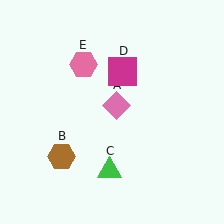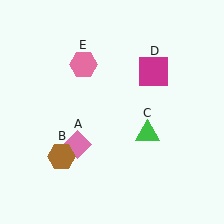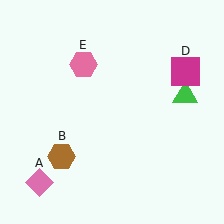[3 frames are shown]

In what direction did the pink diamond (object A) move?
The pink diamond (object A) moved down and to the left.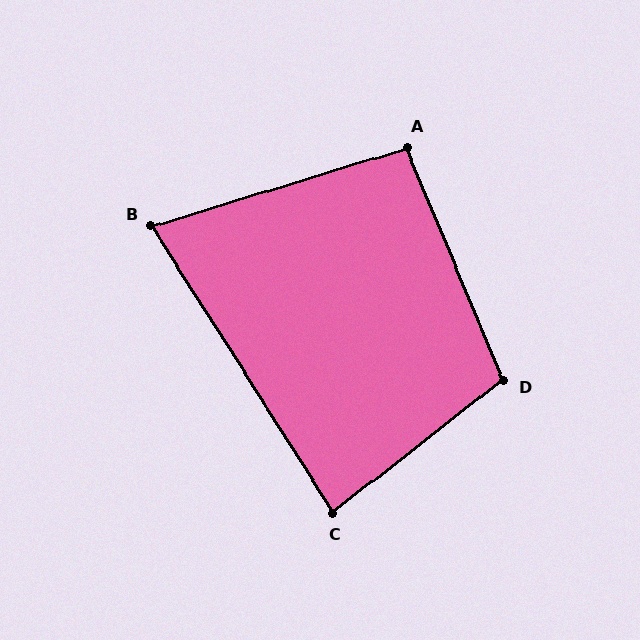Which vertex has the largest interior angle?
D, at approximately 105 degrees.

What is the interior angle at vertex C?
Approximately 85 degrees (acute).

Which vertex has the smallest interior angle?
B, at approximately 75 degrees.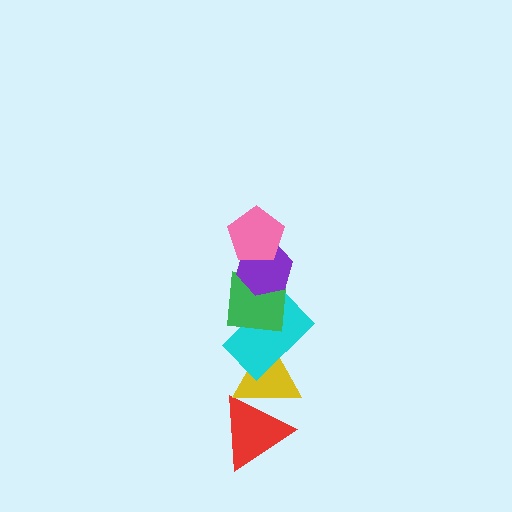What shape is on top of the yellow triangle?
The cyan rectangle is on top of the yellow triangle.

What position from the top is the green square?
The green square is 3rd from the top.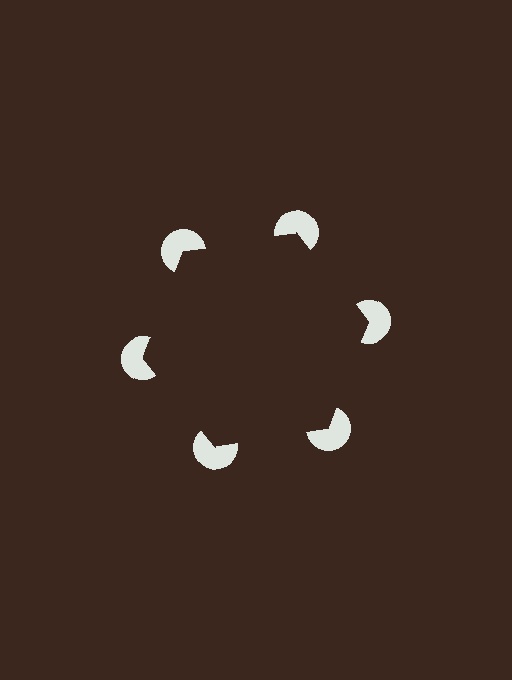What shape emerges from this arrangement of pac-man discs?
An illusory hexagon — its edges are inferred from the aligned wedge cuts in the pac-man discs, not physically drawn.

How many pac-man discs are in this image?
There are 6 — one at each vertex of the illusory hexagon.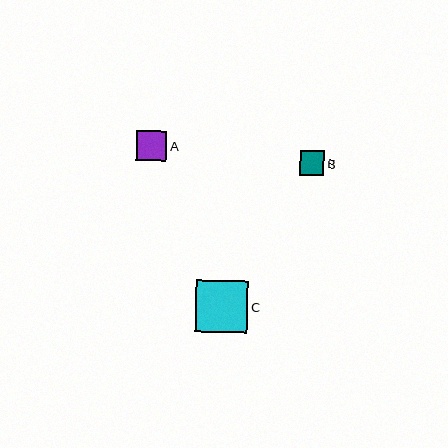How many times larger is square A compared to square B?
Square A is approximately 1.2 times the size of square B.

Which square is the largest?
Square C is the largest with a size of approximately 52 pixels.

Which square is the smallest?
Square B is the smallest with a size of approximately 25 pixels.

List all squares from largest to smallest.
From largest to smallest: C, A, B.